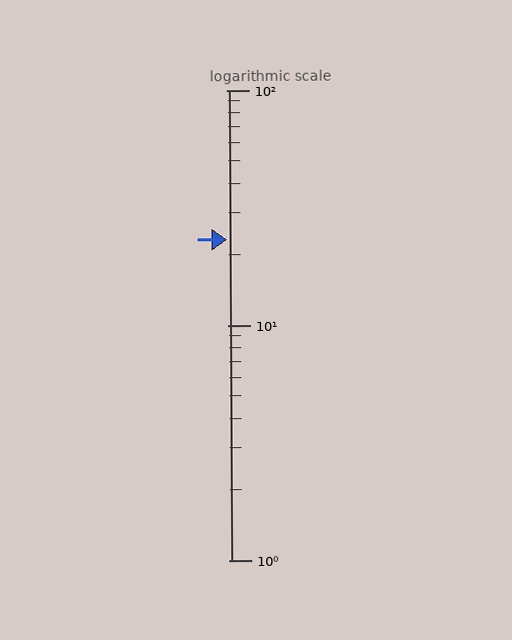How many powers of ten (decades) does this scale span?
The scale spans 2 decades, from 1 to 100.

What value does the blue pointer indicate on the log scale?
The pointer indicates approximately 23.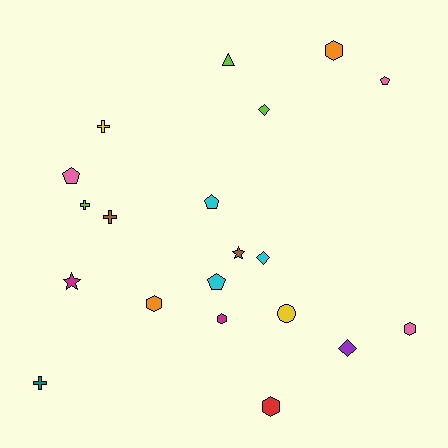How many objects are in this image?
There are 20 objects.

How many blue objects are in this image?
There are no blue objects.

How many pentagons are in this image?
There are 4 pentagons.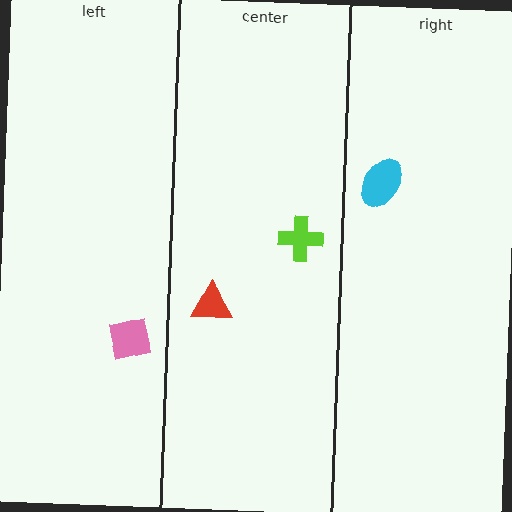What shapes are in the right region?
The cyan ellipse.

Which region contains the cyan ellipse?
The right region.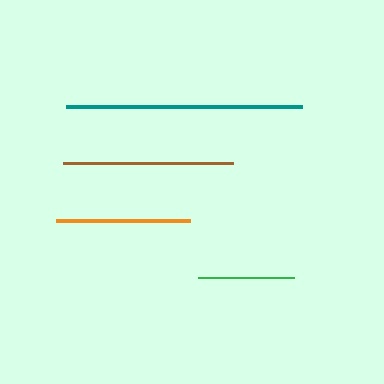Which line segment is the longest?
The teal line is the longest at approximately 236 pixels.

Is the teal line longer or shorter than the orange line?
The teal line is longer than the orange line.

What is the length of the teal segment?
The teal segment is approximately 236 pixels long.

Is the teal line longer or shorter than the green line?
The teal line is longer than the green line.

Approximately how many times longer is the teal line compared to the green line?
The teal line is approximately 2.5 times the length of the green line.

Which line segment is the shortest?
The green line is the shortest at approximately 96 pixels.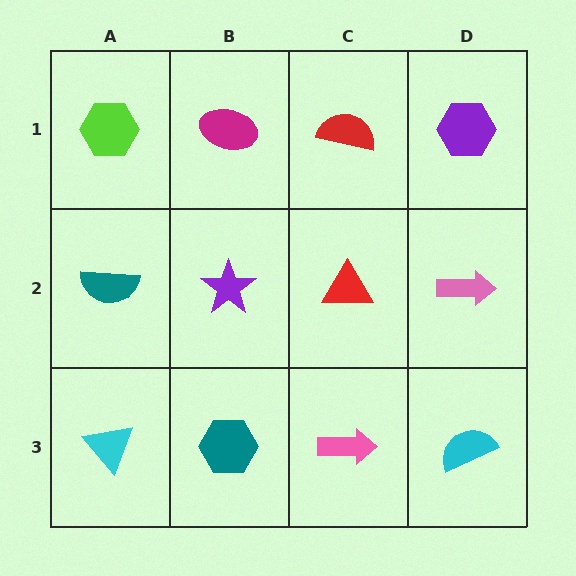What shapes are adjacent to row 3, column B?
A purple star (row 2, column B), a cyan triangle (row 3, column A), a pink arrow (row 3, column C).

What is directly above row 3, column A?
A teal semicircle.